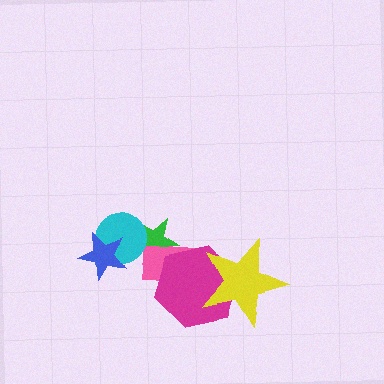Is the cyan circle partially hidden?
Yes, it is partially covered by another shape.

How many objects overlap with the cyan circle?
2 objects overlap with the cyan circle.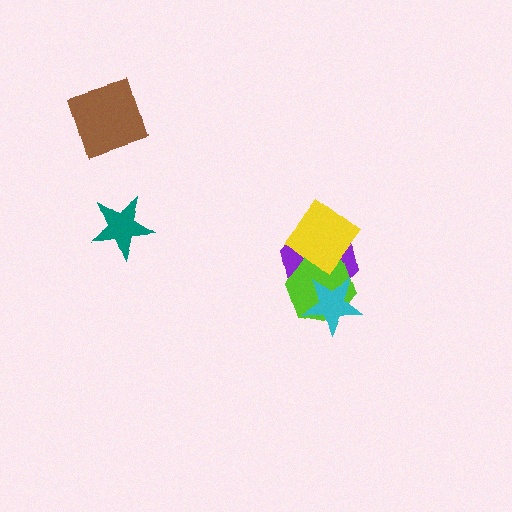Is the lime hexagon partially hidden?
Yes, it is partially covered by another shape.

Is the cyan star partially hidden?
No, no other shape covers it.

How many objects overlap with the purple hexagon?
3 objects overlap with the purple hexagon.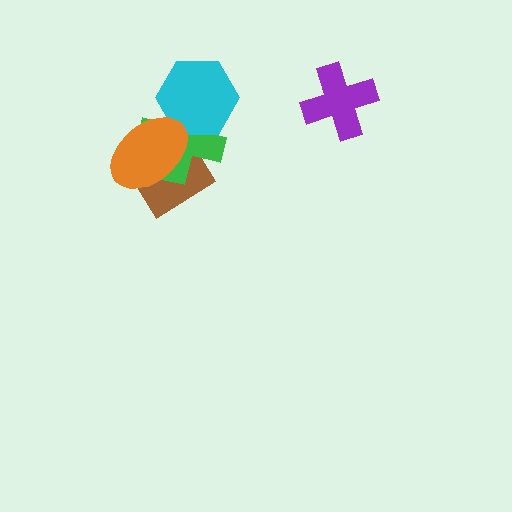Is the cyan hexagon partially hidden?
Yes, it is partially covered by another shape.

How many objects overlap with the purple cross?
0 objects overlap with the purple cross.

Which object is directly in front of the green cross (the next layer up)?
The cyan hexagon is directly in front of the green cross.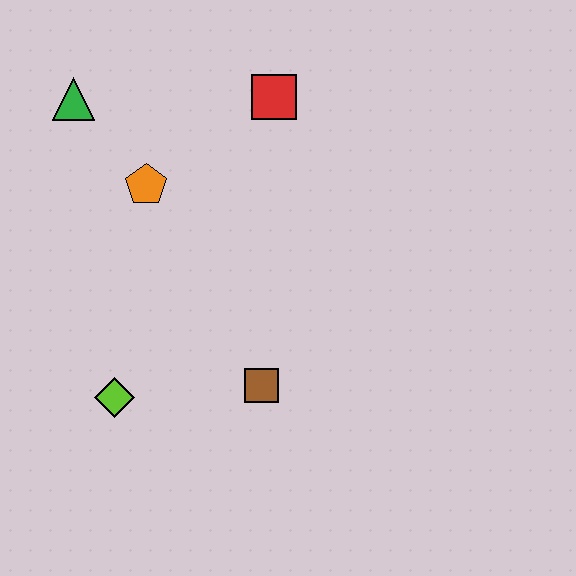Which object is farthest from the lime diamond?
The red square is farthest from the lime diamond.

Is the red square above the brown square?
Yes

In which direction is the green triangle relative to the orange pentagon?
The green triangle is above the orange pentagon.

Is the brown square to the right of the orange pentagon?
Yes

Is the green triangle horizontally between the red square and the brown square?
No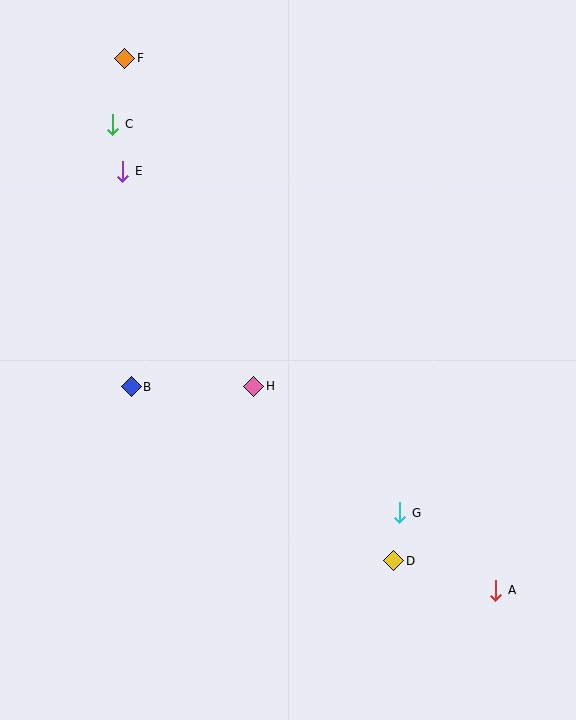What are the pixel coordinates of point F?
Point F is at (125, 58).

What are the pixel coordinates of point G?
Point G is at (400, 513).